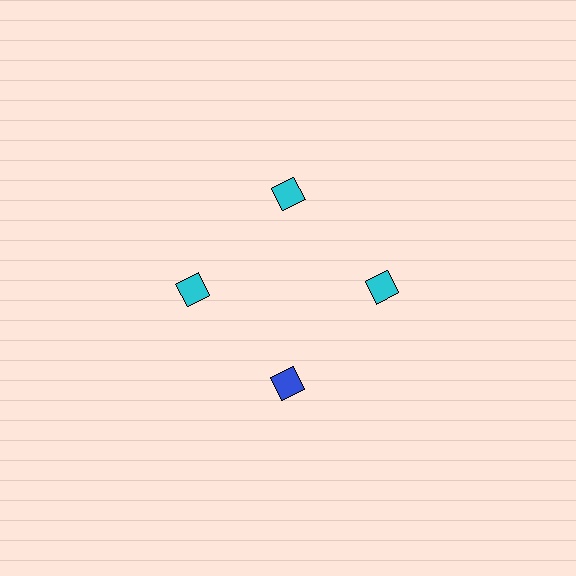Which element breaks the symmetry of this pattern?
The blue diamond at roughly the 6 o'clock position breaks the symmetry. All other shapes are cyan diamonds.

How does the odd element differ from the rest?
It has a different color: blue instead of cyan.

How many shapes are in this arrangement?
There are 4 shapes arranged in a ring pattern.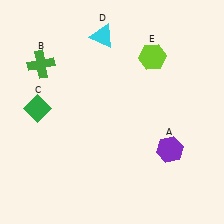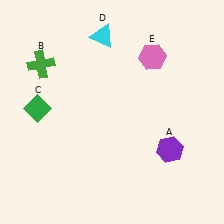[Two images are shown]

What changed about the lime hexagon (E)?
In Image 1, E is lime. In Image 2, it changed to pink.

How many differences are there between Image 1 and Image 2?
There is 1 difference between the two images.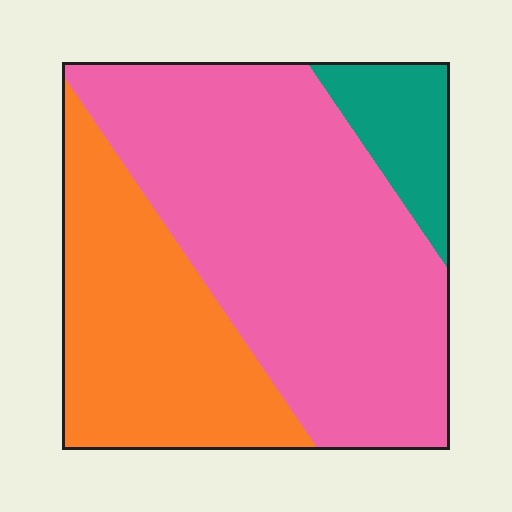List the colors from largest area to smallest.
From largest to smallest: pink, orange, teal.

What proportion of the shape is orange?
Orange covers 32% of the shape.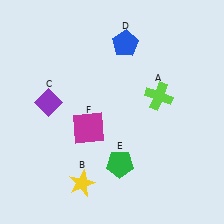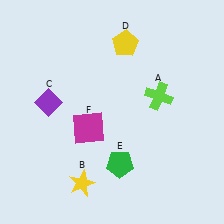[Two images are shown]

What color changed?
The pentagon (D) changed from blue in Image 1 to yellow in Image 2.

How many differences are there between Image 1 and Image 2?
There is 1 difference between the two images.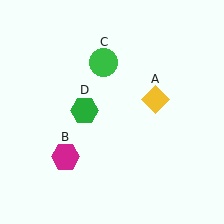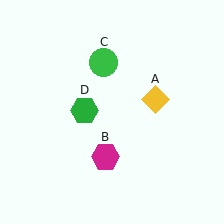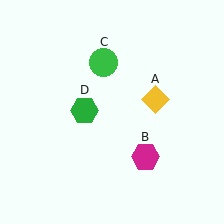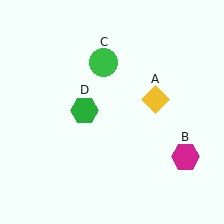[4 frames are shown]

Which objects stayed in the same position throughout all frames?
Yellow diamond (object A) and green circle (object C) and green hexagon (object D) remained stationary.